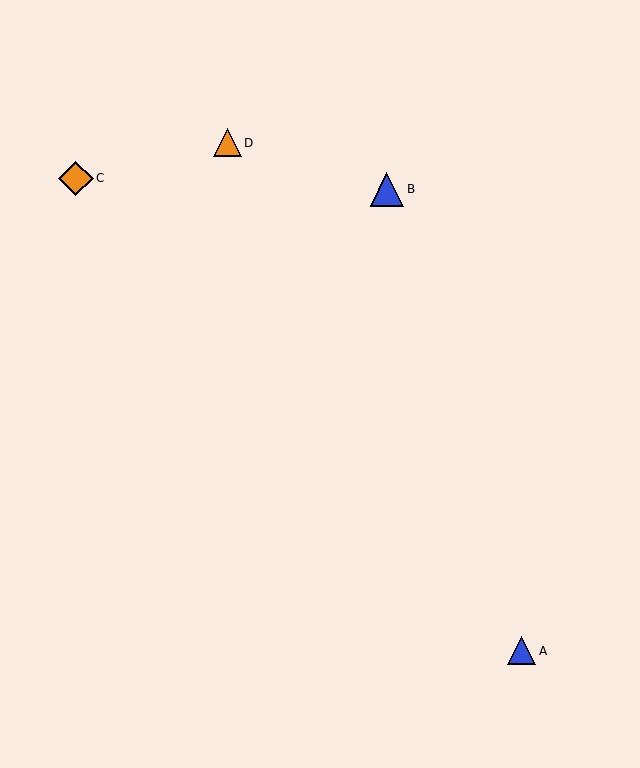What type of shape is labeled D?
Shape D is an orange triangle.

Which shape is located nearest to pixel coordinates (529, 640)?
The blue triangle (labeled A) at (522, 651) is nearest to that location.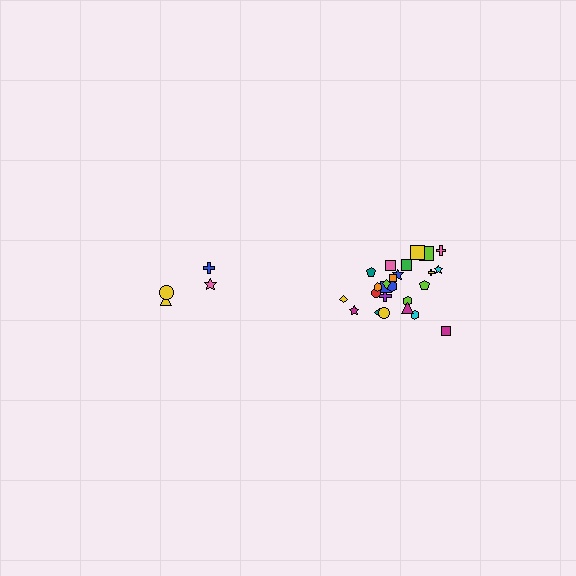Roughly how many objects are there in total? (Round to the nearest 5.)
Roughly 30 objects in total.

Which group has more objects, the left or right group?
The right group.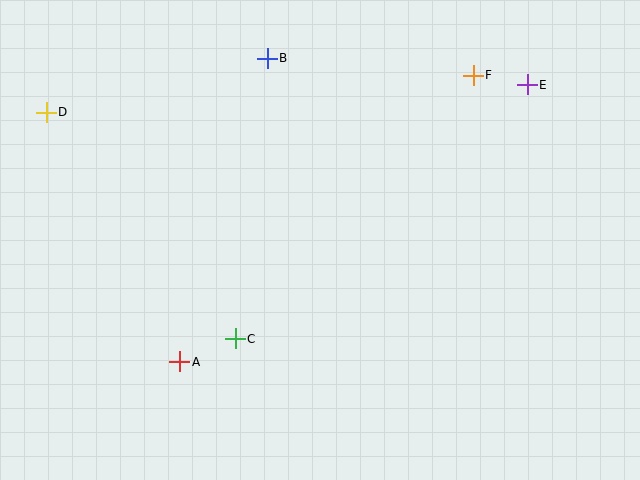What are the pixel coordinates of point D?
Point D is at (46, 112).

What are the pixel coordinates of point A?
Point A is at (180, 362).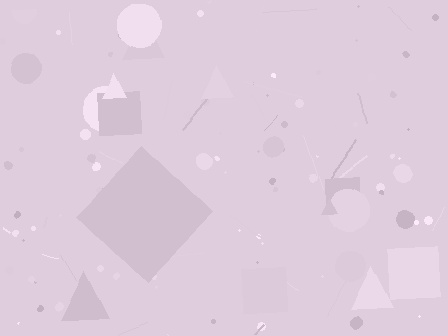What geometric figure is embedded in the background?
A diamond is embedded in the background.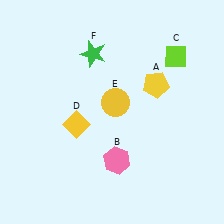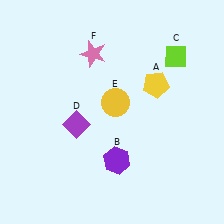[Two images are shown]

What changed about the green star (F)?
In Image 1, F is green. In Image 2, it changed to pink.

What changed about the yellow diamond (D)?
In Image 1, D is yellow. In Image 2, it changed to purple.